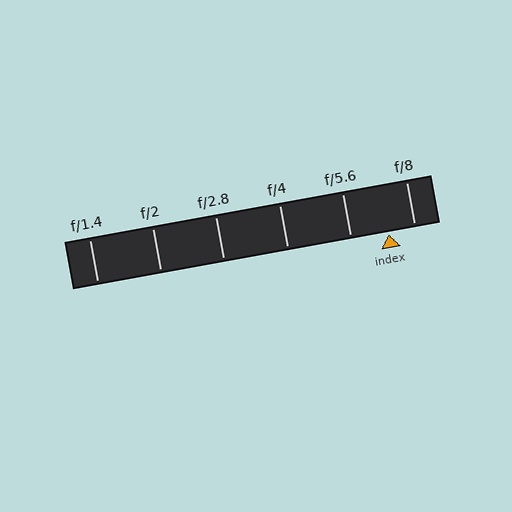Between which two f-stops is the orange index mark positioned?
The index mark is between f/5.6 and f/8.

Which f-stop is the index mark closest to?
The index mark is closest to f/8.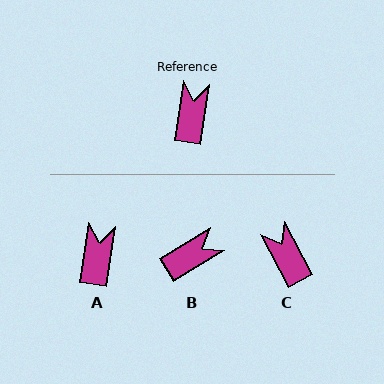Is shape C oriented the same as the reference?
No, it is off by about 36 degrees.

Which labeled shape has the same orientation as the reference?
A.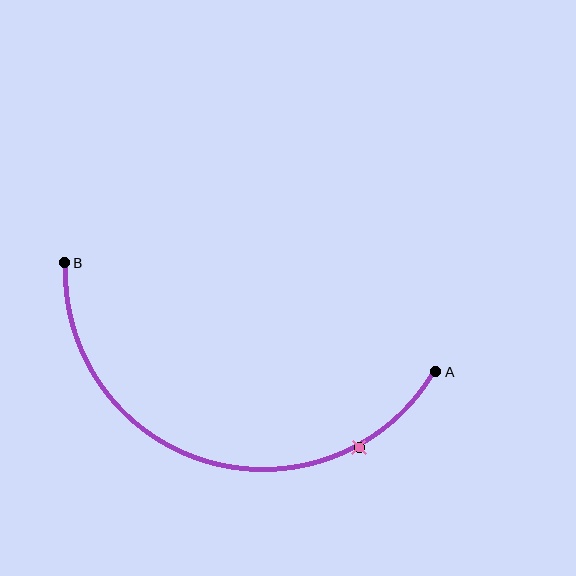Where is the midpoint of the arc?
The arc midpoint is the point on the curve farthest from the straight line joining A and B. It sits below that line.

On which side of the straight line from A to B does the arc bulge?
The arc bulges below the straight line connecting A and B.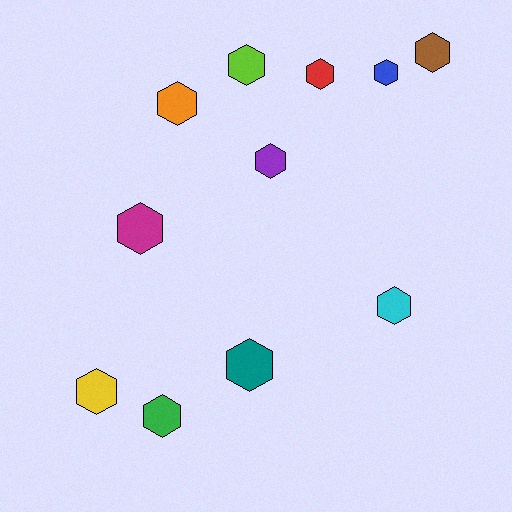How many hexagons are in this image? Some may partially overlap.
There are 11 hexagons.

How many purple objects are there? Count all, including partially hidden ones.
There is 1 purple object.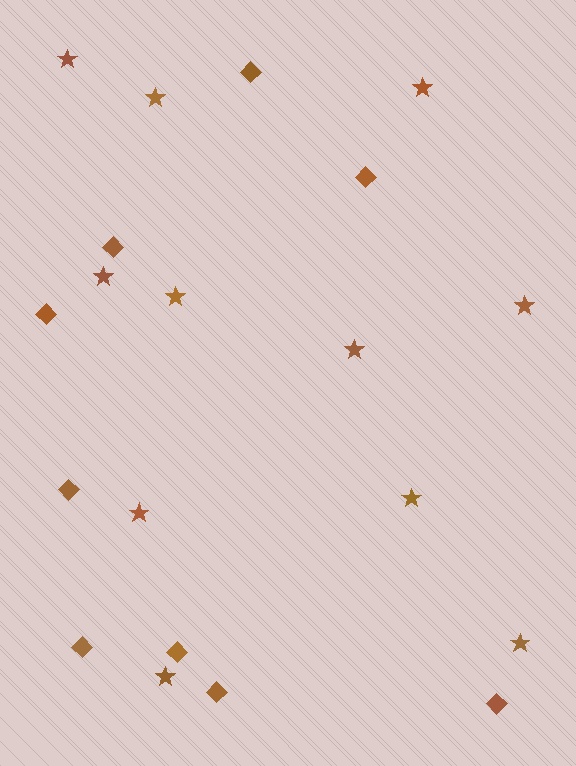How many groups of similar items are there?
There are 2 groups: one group of stars (11) and one group of diamonds (9).